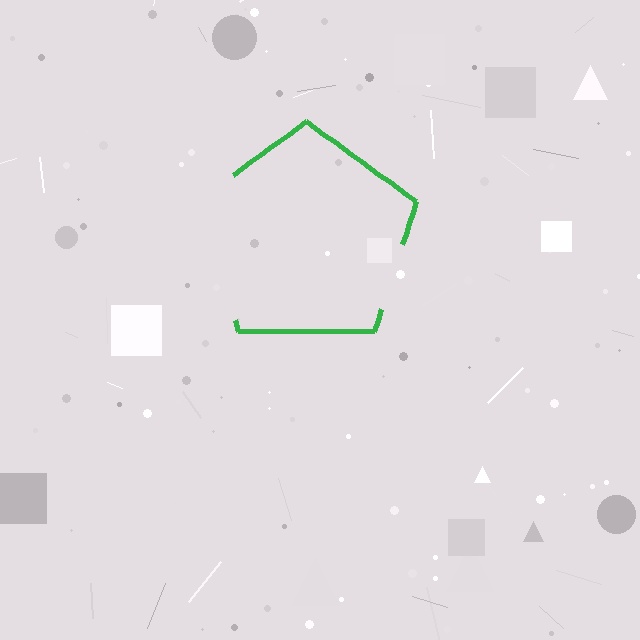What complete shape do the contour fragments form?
The contour fragments form a pentagon.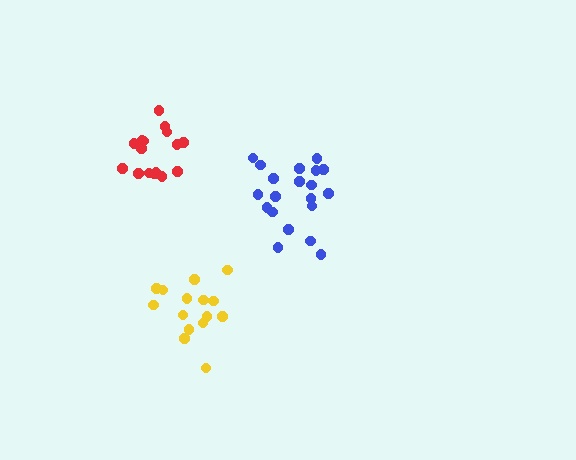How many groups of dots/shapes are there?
There are 3 groups.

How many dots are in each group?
Group 1: 17 dots, Group 2: 15 dots, Group 3: 20 dots (52 total).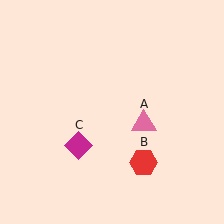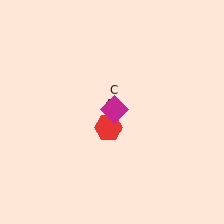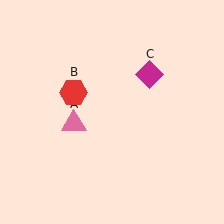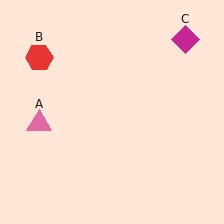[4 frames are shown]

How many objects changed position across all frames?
3 objects changed position: pink triangle (object A), red hexagon (object B), magenta diamond (object C).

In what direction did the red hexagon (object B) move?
The red hexagon (object B) moved up and to the left.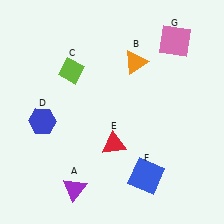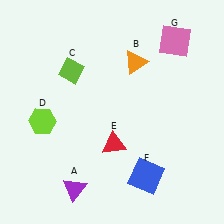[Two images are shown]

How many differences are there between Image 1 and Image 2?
There is 1 difference between the two images.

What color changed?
The hexagon (D) changed from blue in Image 1 to lime in Image 2.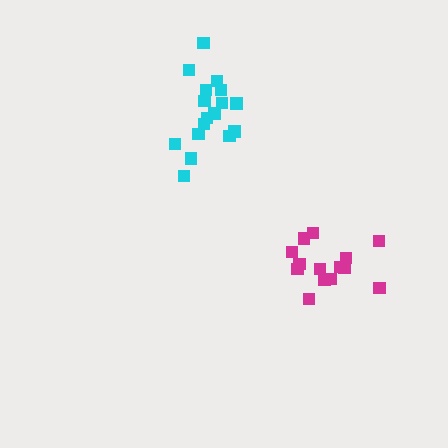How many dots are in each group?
Group 1: 14 dots, Group 2: 17 dots (31 total).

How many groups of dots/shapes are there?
There are 2 groups.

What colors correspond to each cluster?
The clusters are colored: magenta, cyan.